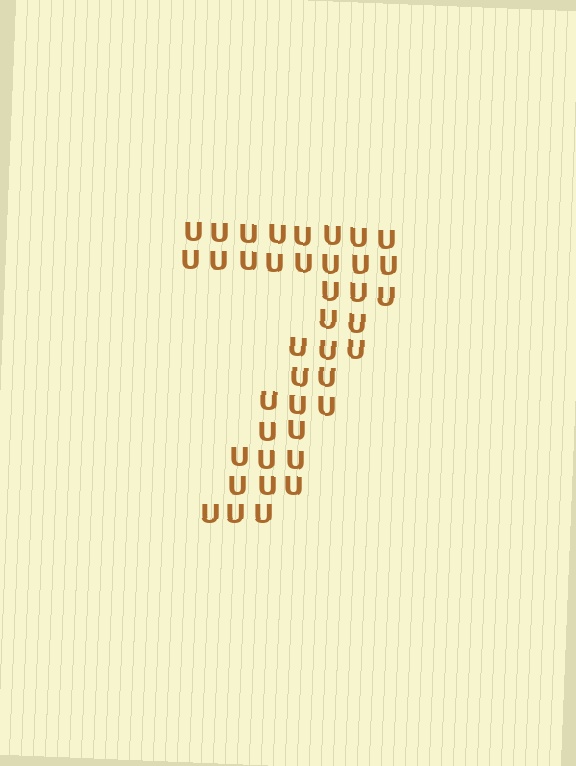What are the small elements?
The small elements are letter U's.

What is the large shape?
The large shape is the digit 7.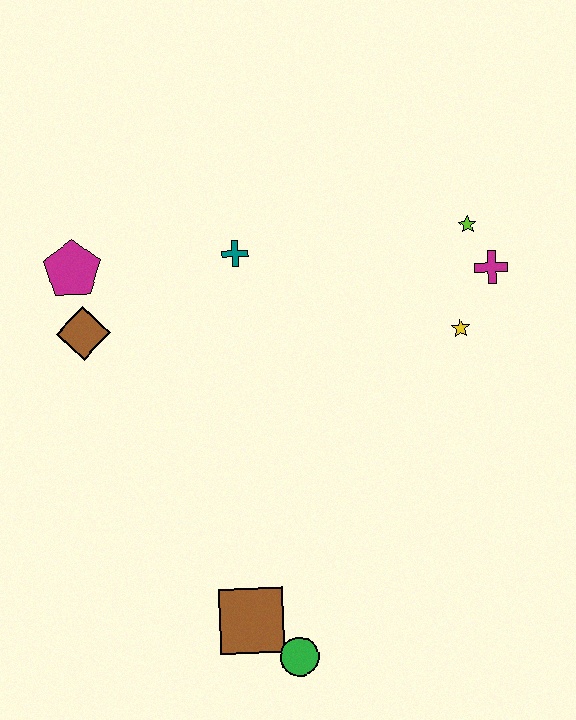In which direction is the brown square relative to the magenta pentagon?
The brown square is below the magenta pentagon.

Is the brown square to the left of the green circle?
Yes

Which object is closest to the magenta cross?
The lime star is closest to the magenta cross.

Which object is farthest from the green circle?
The lime star is farthest from the green circle.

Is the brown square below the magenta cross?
Yes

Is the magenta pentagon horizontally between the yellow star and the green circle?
No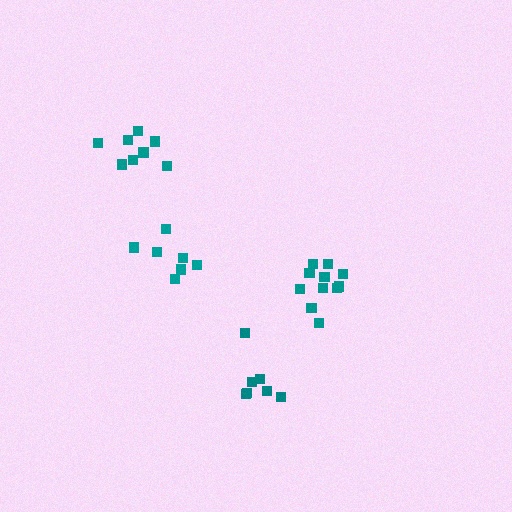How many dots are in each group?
Group 1: 12 dots, Group 2: 7 dots, Group 3: 7 dots, Group 4: 8 dots (34 total).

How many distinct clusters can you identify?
There are 4 distinct clusters.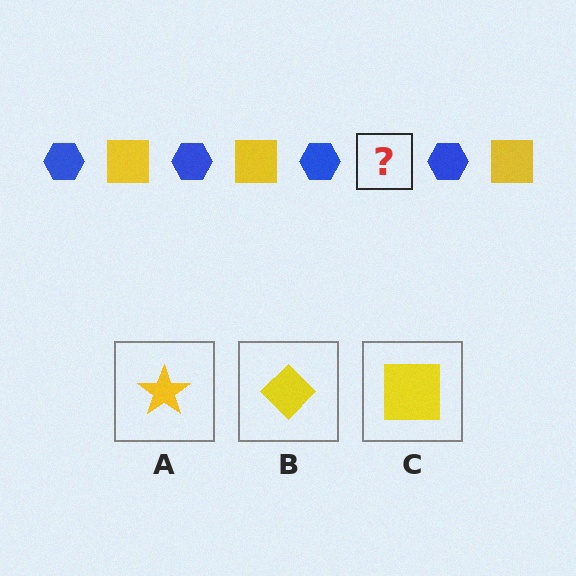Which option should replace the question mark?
Option C.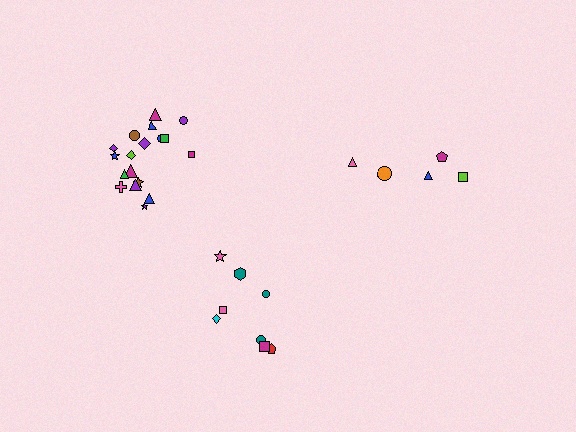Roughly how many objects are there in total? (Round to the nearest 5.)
Roughly 30 objects in total.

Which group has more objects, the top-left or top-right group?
The top-left group.